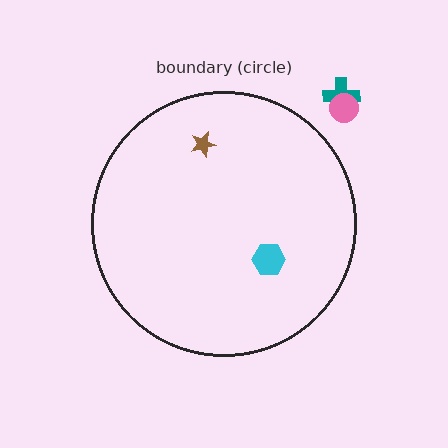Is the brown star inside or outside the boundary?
Inside.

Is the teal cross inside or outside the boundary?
Outside.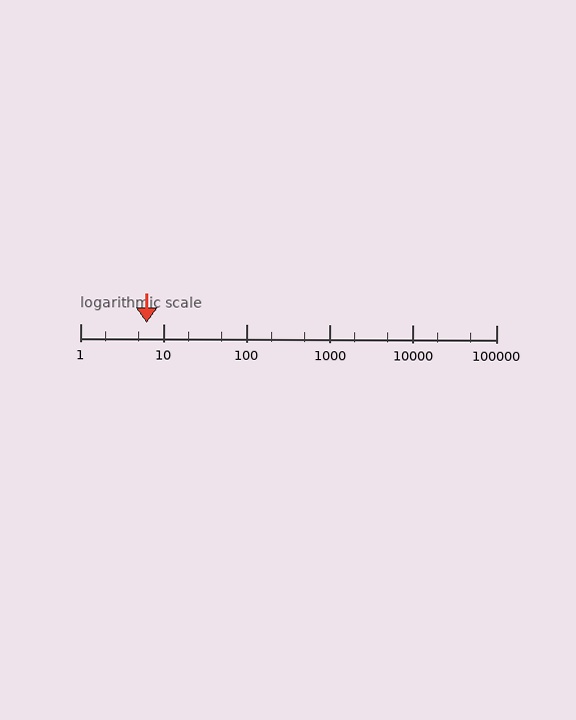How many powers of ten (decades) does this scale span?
The scale spans 5 decades, from 1 to 100000.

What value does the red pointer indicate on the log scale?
The pointer indicates approximately 6.3.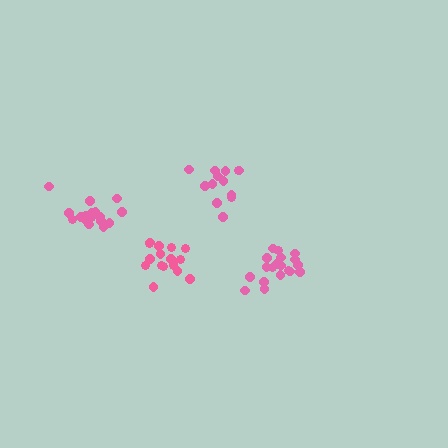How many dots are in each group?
Group 1: 17 dots, Group 2: 13 dots, Group 3: 17 dots, Group 4: 19 dots (66 total).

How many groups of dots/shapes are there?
There are 4 groups.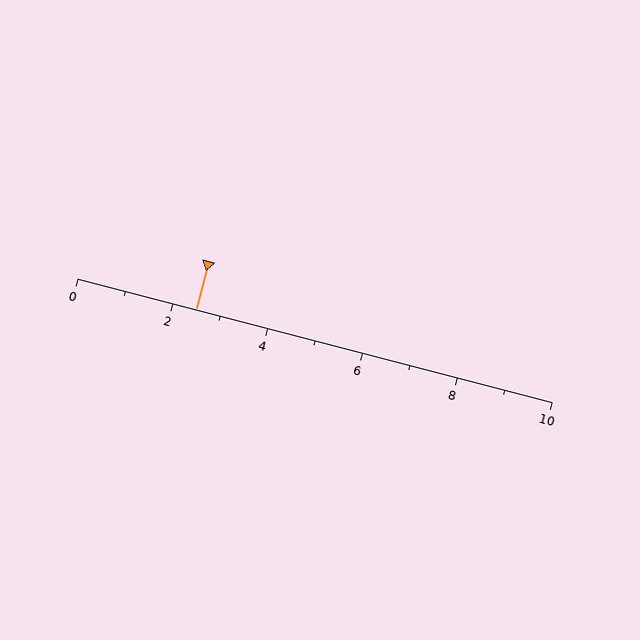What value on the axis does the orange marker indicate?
The marker indicates approximately 2.5.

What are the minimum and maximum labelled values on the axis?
The axis runs from 0 to 10.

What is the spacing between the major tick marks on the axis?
The major ticks are spaced 2 apart.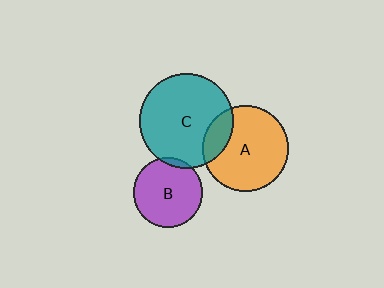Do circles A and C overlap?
Yes.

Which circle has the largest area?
Circle C (teal).